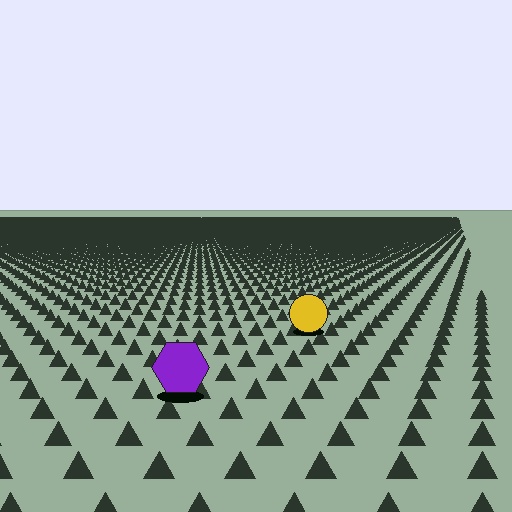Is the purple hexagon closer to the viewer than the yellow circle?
Yes. The purple hexagon is closer — you can tell from the texture gradient: the ground texture is coarser near it.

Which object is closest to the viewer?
The purple hexagon is closest. The texture marks near it are larger and more spread out.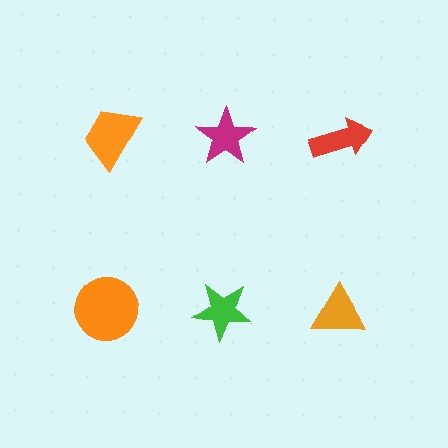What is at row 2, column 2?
A green star.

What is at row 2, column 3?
An orange triangle.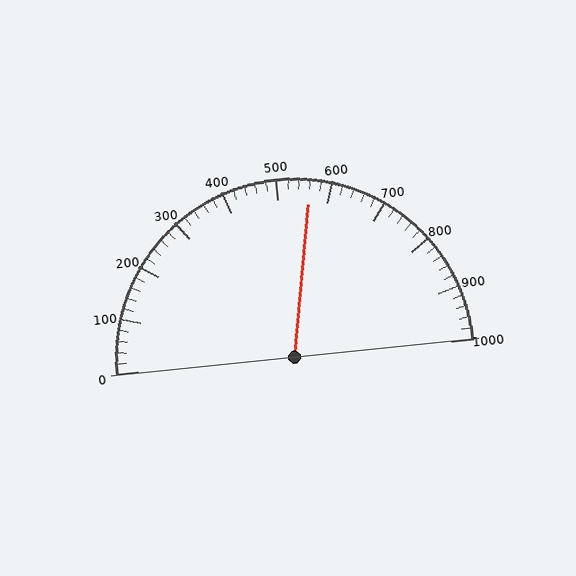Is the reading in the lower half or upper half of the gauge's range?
The reading is in the upper half of the range (0 to 1000).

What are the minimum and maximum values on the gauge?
The gauge ranges from 0 to 1000.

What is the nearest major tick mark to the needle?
The nearest major tick mark is 600.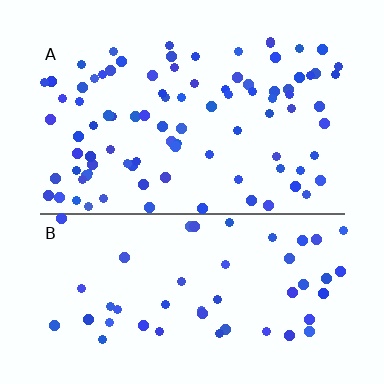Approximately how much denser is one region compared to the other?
Approximately 1.9× — region A over region B.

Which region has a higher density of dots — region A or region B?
A (the top).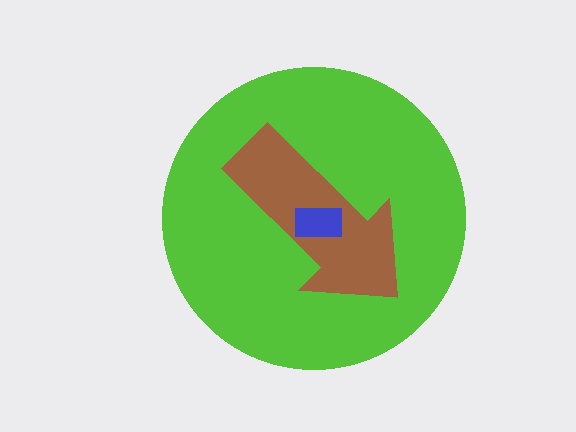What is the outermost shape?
The lime circle.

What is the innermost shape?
The blue rectangle.